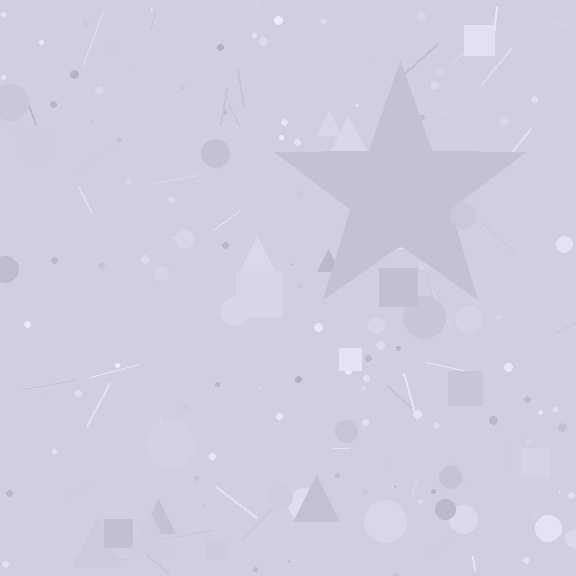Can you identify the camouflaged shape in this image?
The camouflaged shape is a star.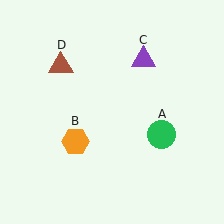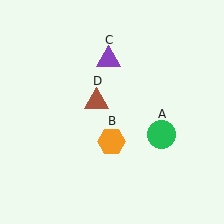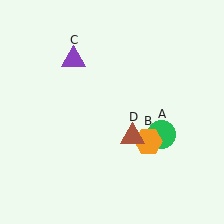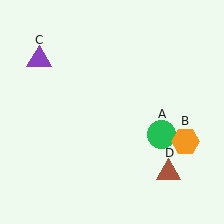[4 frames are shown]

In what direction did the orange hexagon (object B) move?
The orange hexagon (object B) moved right.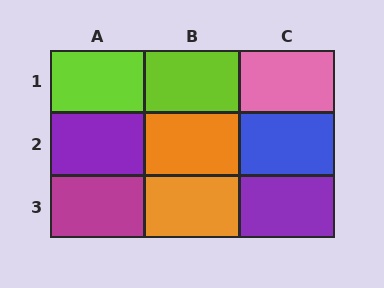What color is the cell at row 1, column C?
Pink.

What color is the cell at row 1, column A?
Lime.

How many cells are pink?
1 cell is pink.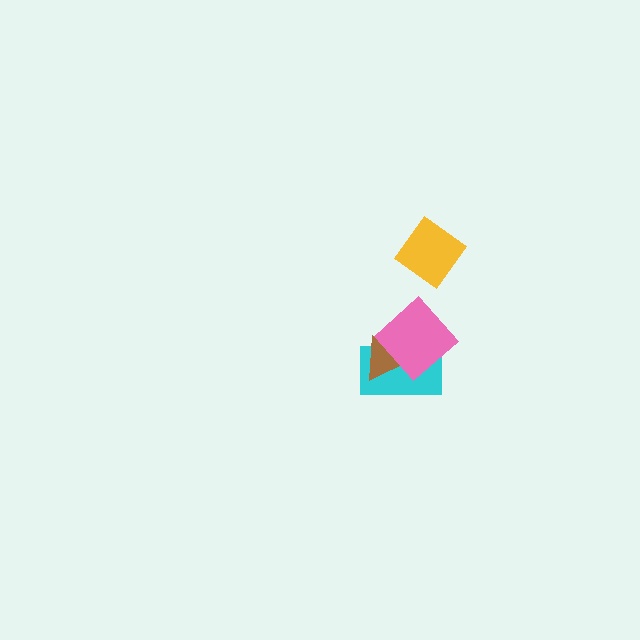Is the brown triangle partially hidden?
Yes, it is partially covered by another shape.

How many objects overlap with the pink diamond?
2 objects overlap with the pink diamond.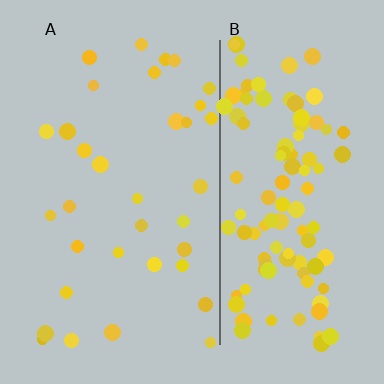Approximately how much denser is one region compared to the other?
Approximately 3.3× — region B over region A.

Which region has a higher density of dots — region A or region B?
B (the right).